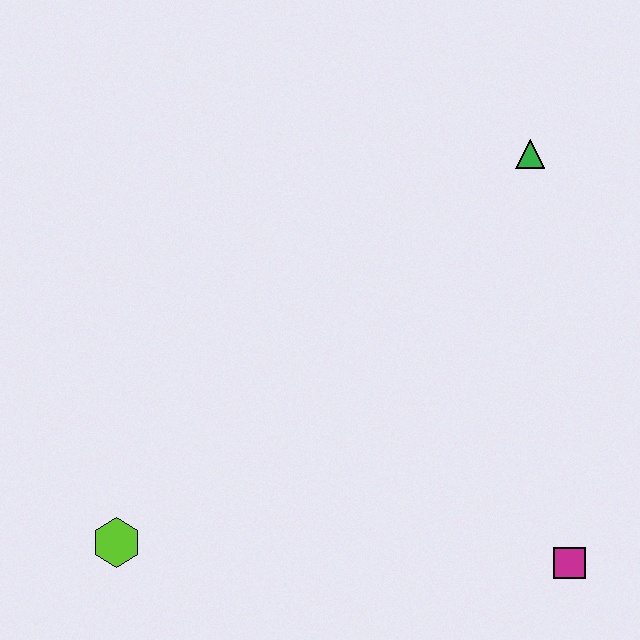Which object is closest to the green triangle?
The magenta square is closest to the green triangle.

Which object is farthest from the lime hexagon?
The green triangle is farthest from the lime hexagon.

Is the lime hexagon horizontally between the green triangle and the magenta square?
No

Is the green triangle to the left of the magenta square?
Yes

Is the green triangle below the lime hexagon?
No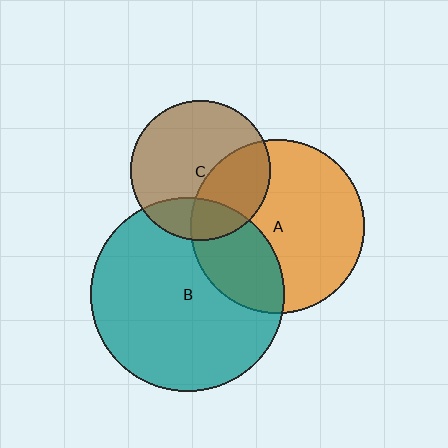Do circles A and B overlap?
Yes.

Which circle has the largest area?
Circle B (teal).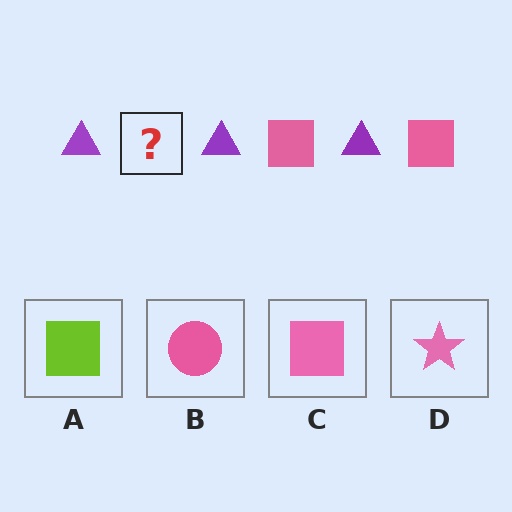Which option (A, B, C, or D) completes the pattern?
C.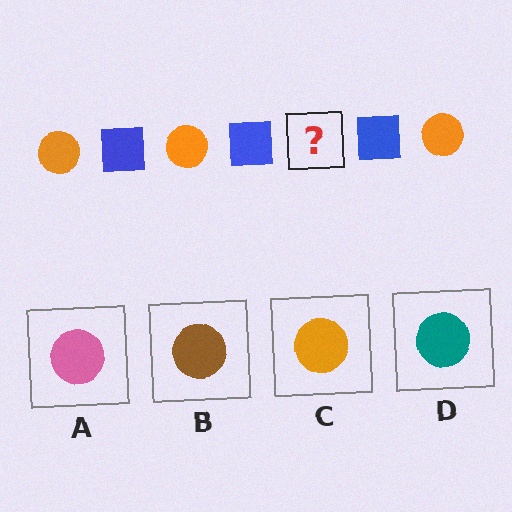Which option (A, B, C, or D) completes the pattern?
C.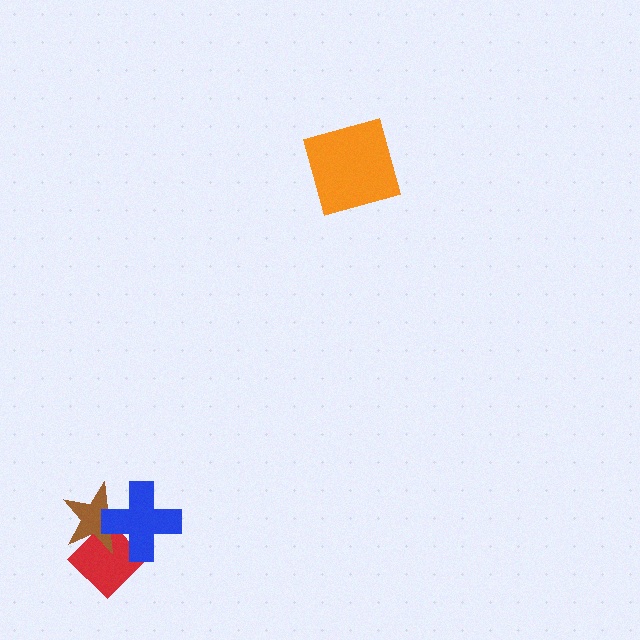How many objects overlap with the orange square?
0 objects overlap with the orange square.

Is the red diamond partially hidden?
Yes, it is partially covered by another shape.